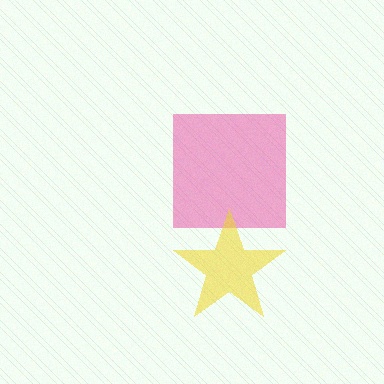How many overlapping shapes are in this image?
There are 2 overlapping shapes in the image.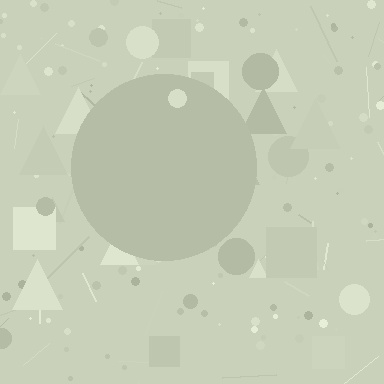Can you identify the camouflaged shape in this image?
The camouflaged shape is a circle.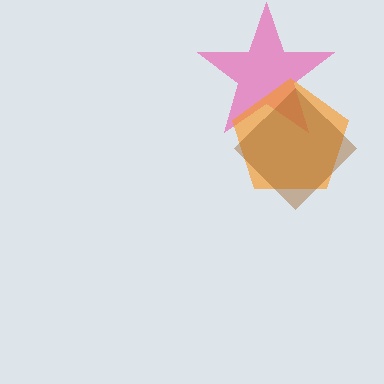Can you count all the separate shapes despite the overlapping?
Yes, there are 3 separate shapes.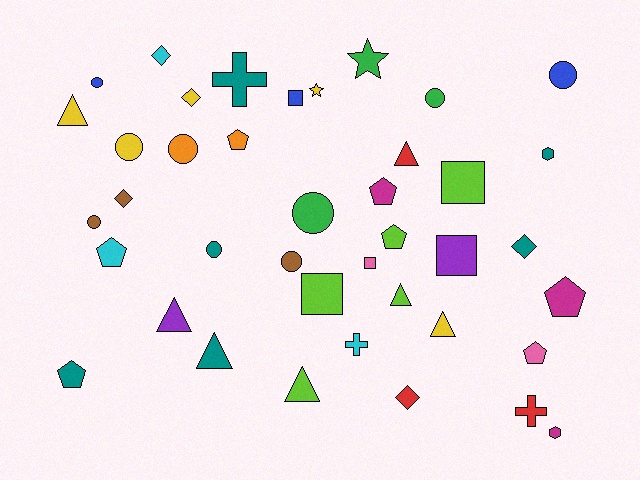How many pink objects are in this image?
There are 2 pink objects.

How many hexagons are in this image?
There are 2 hexagons.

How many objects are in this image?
There are 40 objects.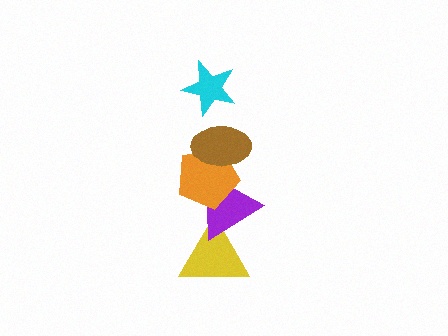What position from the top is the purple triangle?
The purple triangle is 4th from the top.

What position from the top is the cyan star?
The cyan star is 1st from the top.